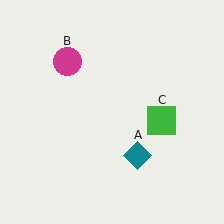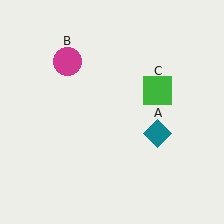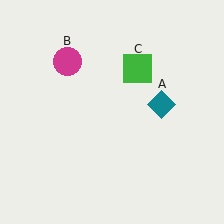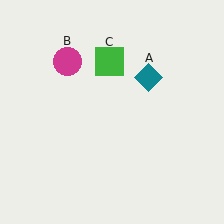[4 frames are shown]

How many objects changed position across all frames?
2 objects changed position: teal diamond (object A), green square (object C).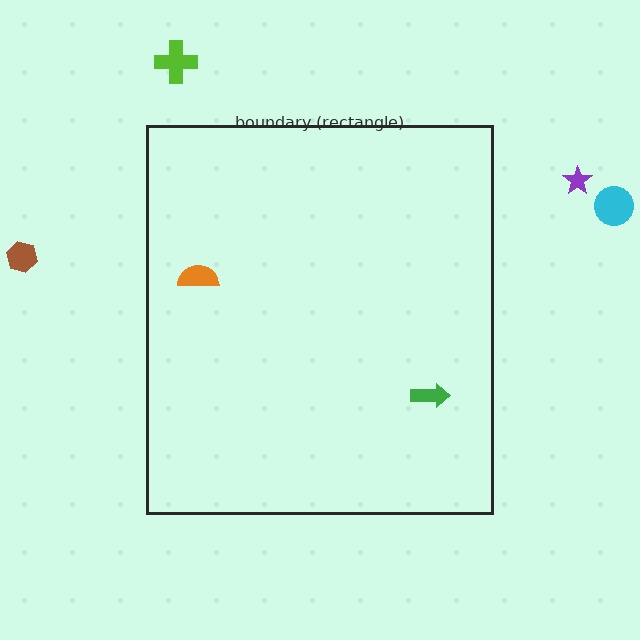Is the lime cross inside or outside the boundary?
Outside.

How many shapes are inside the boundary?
2 inside, 4 outside.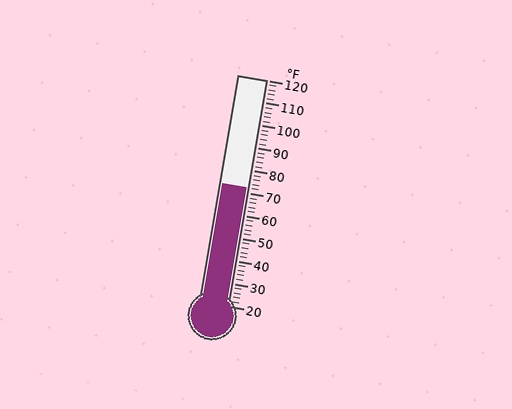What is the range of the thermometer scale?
The thermometer scale ranges from 20°F to 120°F.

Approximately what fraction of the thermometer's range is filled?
The thermometer is filled to approximately 50% of its range.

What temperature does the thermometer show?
The thermometer shows approximately 72°F.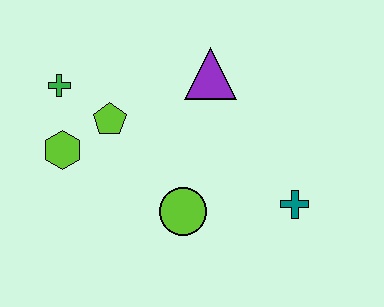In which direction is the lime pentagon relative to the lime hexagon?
The lime pentagon is to the right of the lime hexagon.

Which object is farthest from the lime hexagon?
The teal cross is farthest from the lime hexagon.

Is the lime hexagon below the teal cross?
No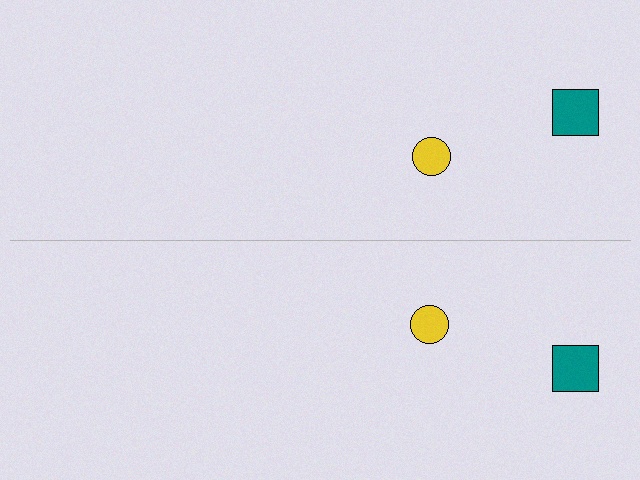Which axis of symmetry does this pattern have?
The pattern has a horizontal axis of symmetry running through the center of the image.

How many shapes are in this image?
There are 4 shapes in this image.